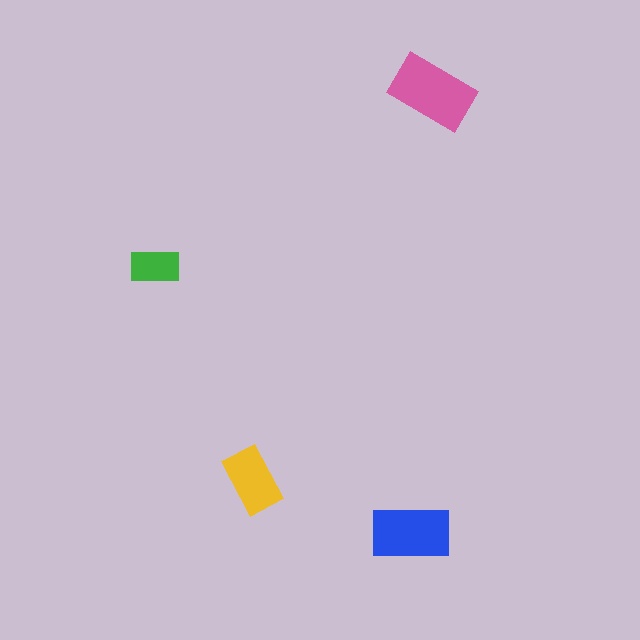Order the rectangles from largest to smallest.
the pink one, the blue one, the yellow one, the green one.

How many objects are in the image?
There are 4 objects in the image.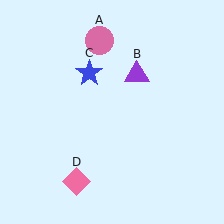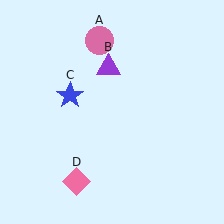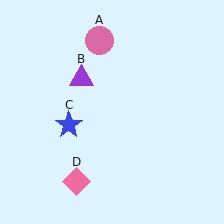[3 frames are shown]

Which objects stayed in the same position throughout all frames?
Pink circle (object A) and pink diamond (object D) remained stationary.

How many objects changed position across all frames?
2 objects changed position: purple triangle (object B), blue star (object C).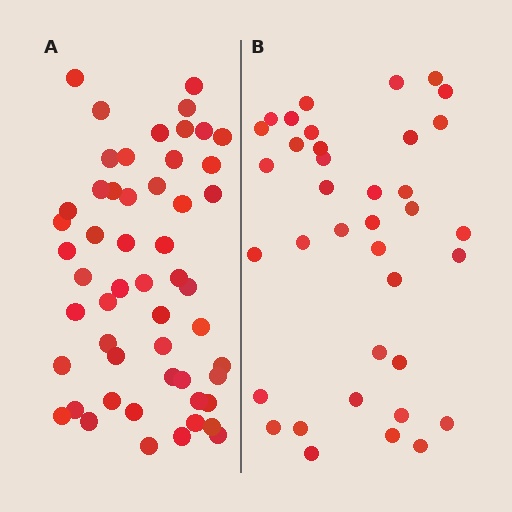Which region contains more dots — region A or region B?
Region A (the left region) has more dots.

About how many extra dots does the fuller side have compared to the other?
Region A has approximately 15 more dots than region B.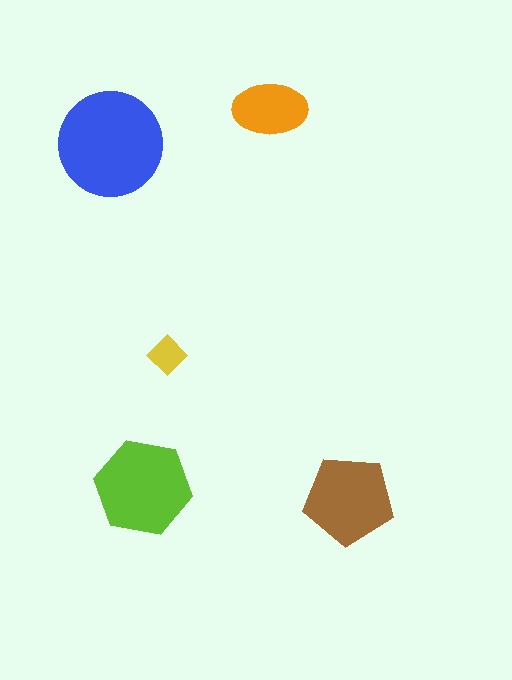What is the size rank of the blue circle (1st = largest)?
1st.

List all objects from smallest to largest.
The yellow diamond, the orange ellipse, the brown pentagon, the lime hexagon, the blue circle.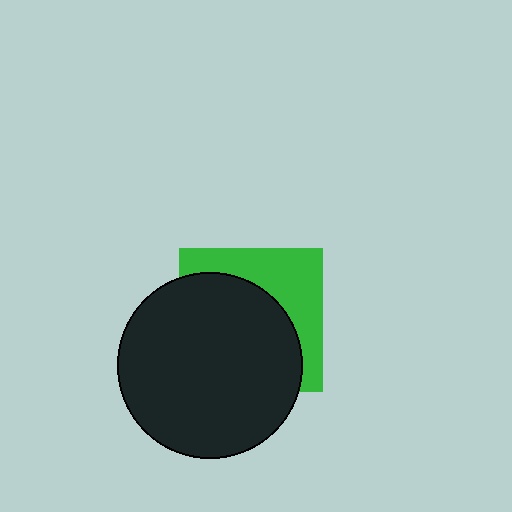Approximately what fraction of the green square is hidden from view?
Roughly 62% of the green square is hidden behind the black circle.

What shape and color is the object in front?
The object in front is a black circle.